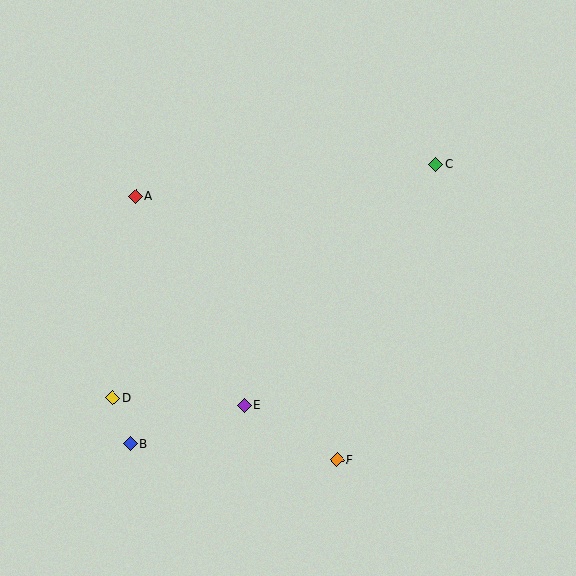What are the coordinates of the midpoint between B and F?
The midpoint between B and F is at (233, 452).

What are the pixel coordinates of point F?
Point F is at (337, 460).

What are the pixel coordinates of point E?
Point E is at (244, 405).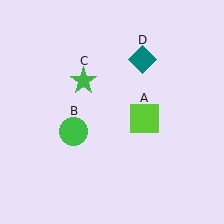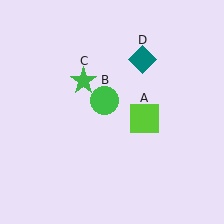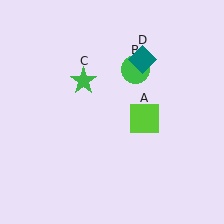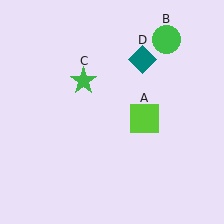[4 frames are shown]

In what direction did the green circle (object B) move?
The green circle (object B) moved up and to the right.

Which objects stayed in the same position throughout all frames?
Lime square (object A) and green star (object C) and teal diamond (object D) remained stationary.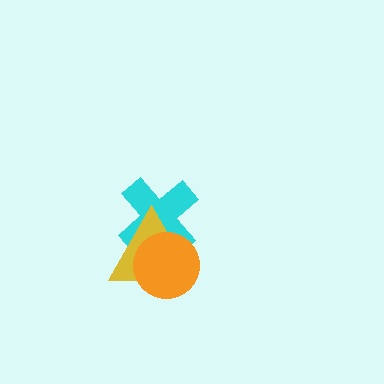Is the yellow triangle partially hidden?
Yes, it is partially covered by another shape.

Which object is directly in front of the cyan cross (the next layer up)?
The yellow triangle is directly in front of the cyan cross.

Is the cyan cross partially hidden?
Yes, it is partially covered by another shape.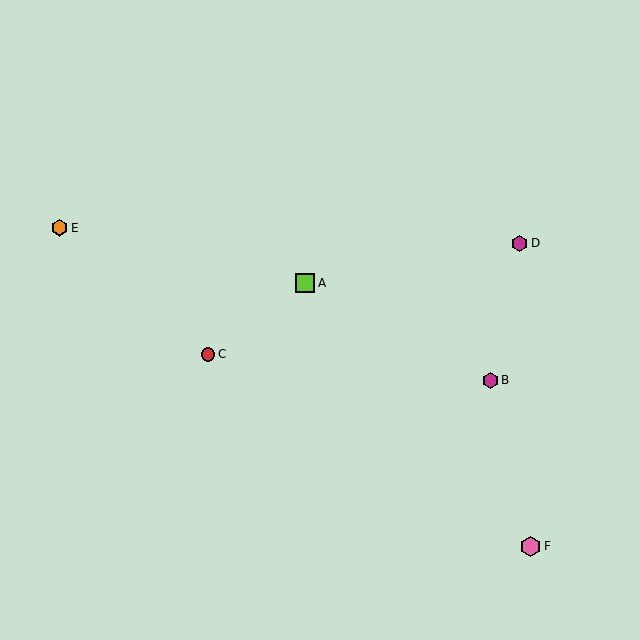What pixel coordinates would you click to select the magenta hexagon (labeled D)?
Click at (520, 243) to select the magenta hexagon D.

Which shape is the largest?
The pink hexagon (labeled F) is the largest.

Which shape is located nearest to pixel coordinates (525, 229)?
The magenta hexagon (labeled D) at (520, 243) is nearest to that location.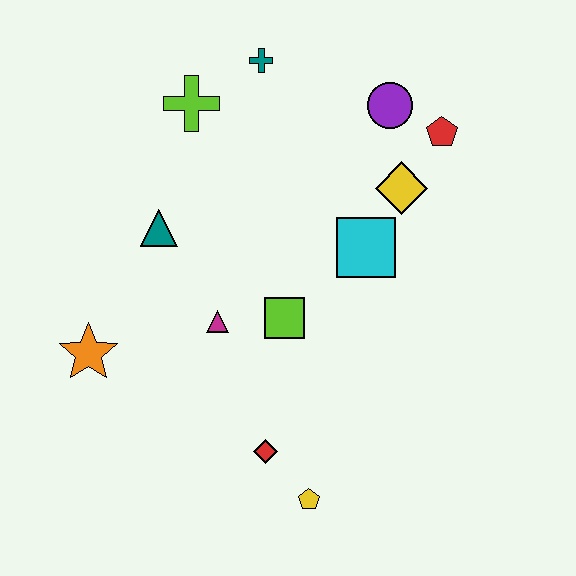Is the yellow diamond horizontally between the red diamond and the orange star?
No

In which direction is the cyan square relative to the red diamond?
The cyan square is above the red diamond.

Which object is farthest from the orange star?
The red pentagon is farthest from the orange star.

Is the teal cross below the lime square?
No